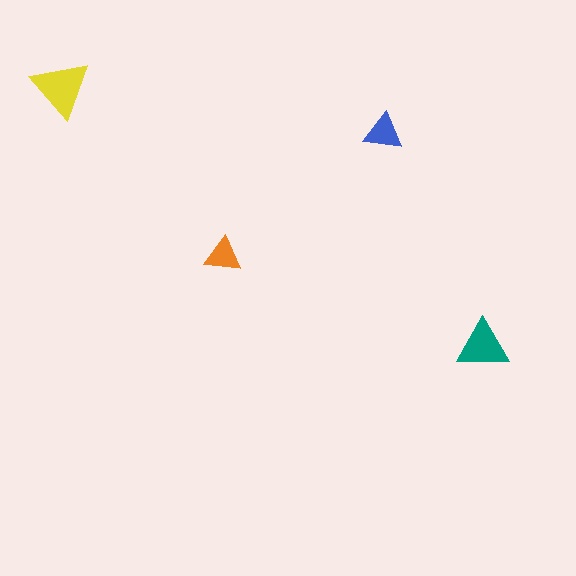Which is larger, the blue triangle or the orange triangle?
The blue one.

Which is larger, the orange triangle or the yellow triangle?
The yellow one.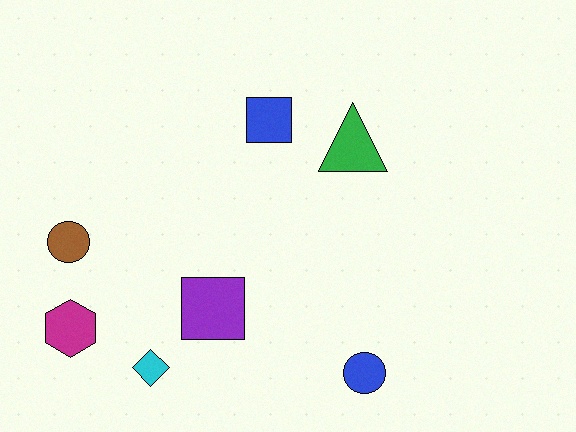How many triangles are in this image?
There is 1 triangle.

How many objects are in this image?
There are 7 objects.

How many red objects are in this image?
There are no red objects.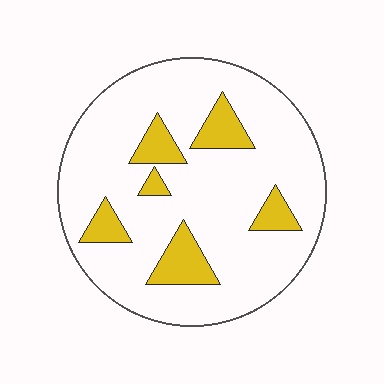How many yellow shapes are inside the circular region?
6.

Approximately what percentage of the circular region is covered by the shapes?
Approximately 15%.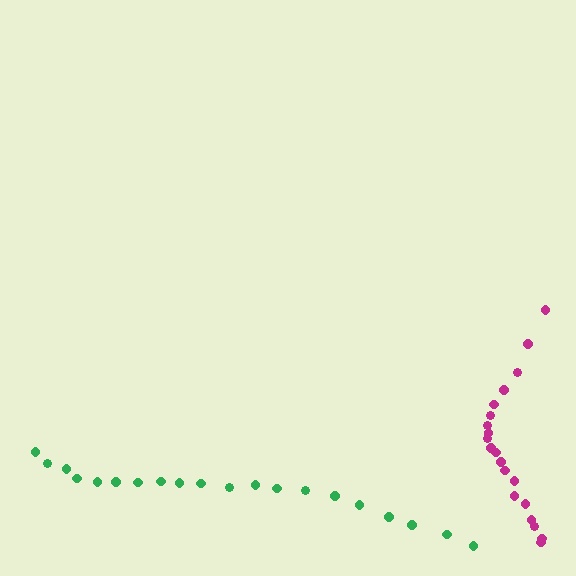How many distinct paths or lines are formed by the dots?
There are 2 distinct paths.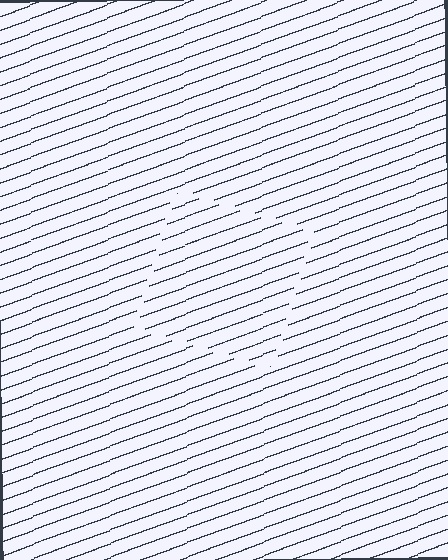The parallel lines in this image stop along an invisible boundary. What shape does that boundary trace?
An illusory square. The interior of the shape contains the same grating, shifted by half a period — the contour is defined by the phase discontinuity where line-ends from the inner and outer gratings abut.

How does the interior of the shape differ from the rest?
The interior of the shape contains the same grating, shifted by half a period — the contour is defined by the phase discontinuity where line-ends from the inner and outer gratings abut.